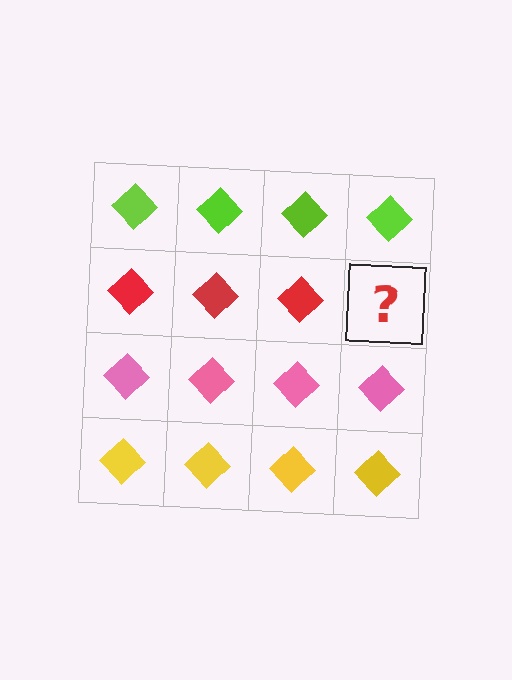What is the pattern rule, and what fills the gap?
The rule is that each row has a consistent color. The gap should be filled with a red diamond.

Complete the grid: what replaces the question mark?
The question mark should be replaced with a red diamond.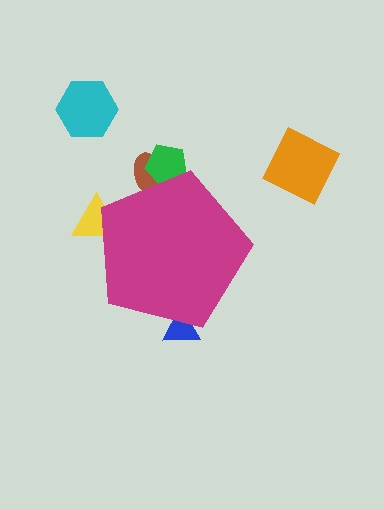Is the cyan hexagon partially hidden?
No, the cyan hexagon is fully visible.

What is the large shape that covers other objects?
A magenta pentagon.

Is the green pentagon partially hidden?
Yes, the green pentagon is partially hidden behind the magenta pentagon.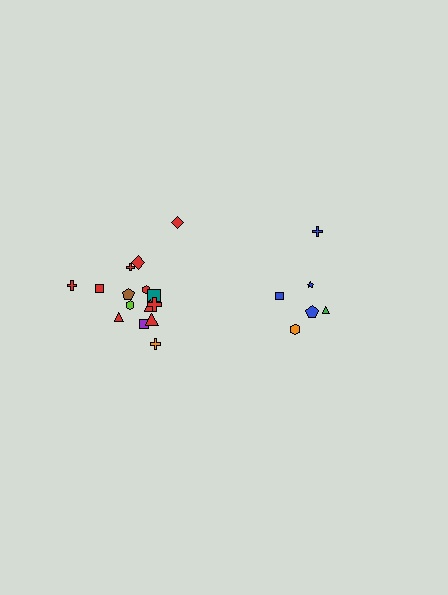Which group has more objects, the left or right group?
The left group.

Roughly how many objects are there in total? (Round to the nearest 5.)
Roughly 20 objects in total.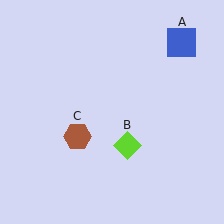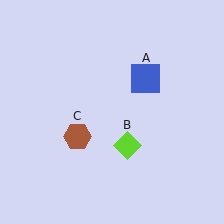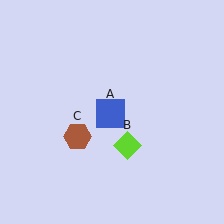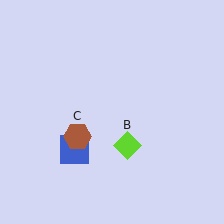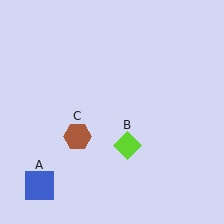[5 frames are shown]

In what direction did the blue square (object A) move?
The blue square (object A) moved down and to the left.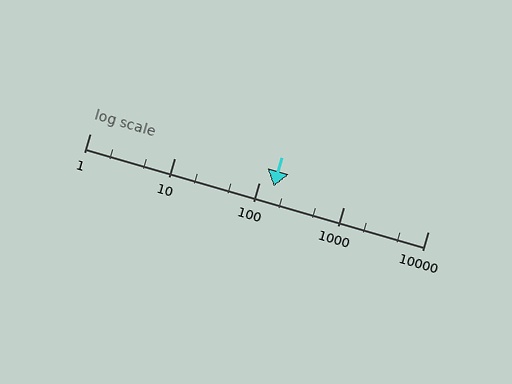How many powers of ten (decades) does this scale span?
The scale spans 4 decades, from 1 to 10000.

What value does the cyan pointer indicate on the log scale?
The pointer indicates approximately 150.